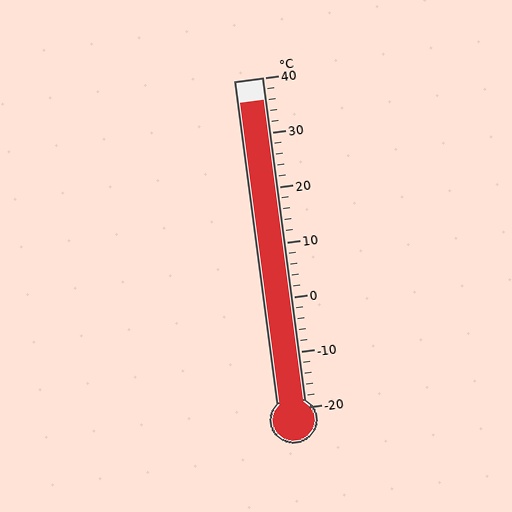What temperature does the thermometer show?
The thermometer shows approximately 36°C.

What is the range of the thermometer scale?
The thermometer scale ranges from -20°C to 40°C.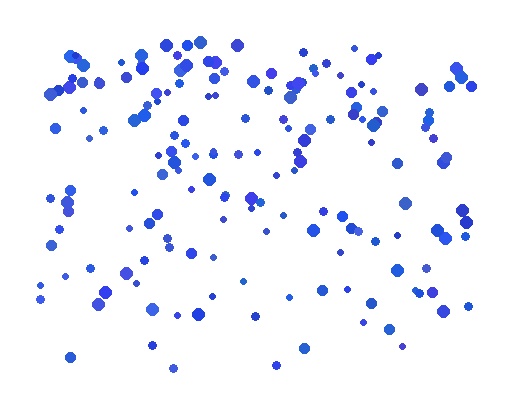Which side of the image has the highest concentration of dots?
The top.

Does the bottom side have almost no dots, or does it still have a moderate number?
Still a moderate number, just noticeably fewer than the top.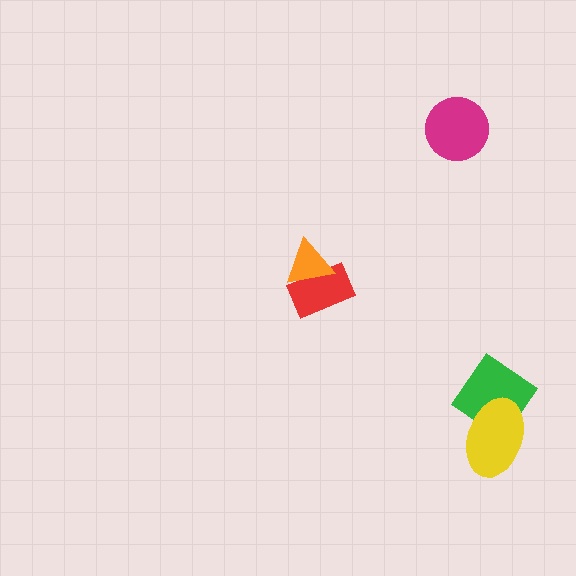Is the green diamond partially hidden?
Yes, it is partially covered by another shape.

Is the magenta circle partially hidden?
No, no other shape covers it.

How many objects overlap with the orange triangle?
1 object overlaps with the orange triangle.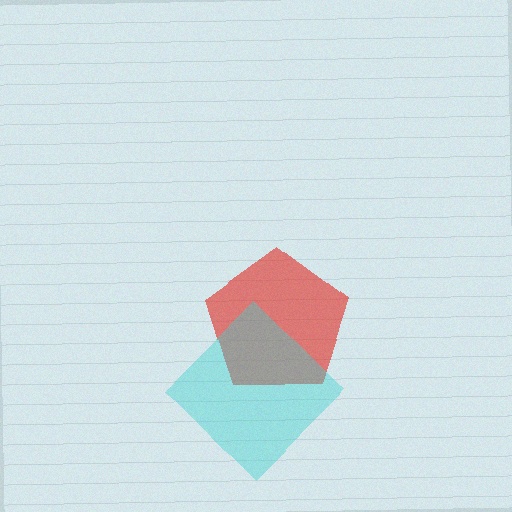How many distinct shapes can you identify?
There are 2 distinct shapes: a red pentagon, a cyan diamond.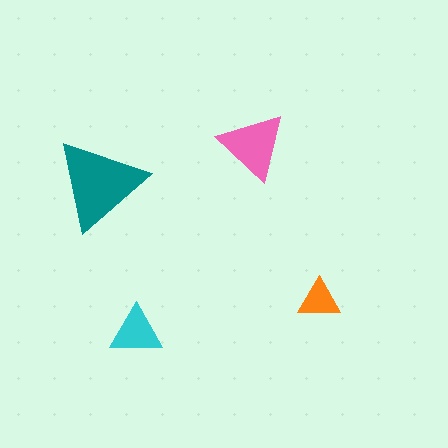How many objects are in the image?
There are 4 objects in the image.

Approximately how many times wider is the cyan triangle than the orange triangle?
About 1.5 times wider.